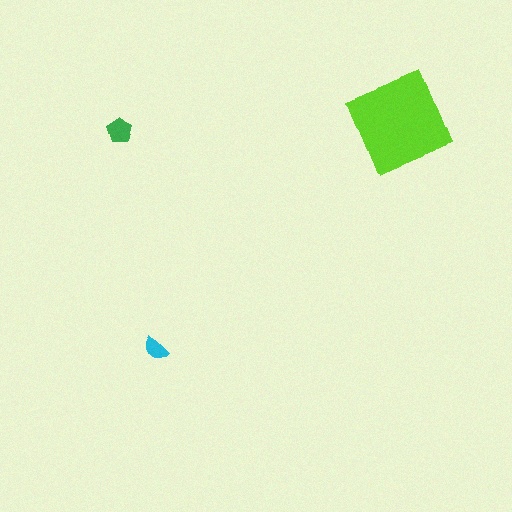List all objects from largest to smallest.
The lime square, the green pentagon, the cyan semicircle.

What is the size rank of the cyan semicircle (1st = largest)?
3rd.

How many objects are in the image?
There are 3 objects in the image.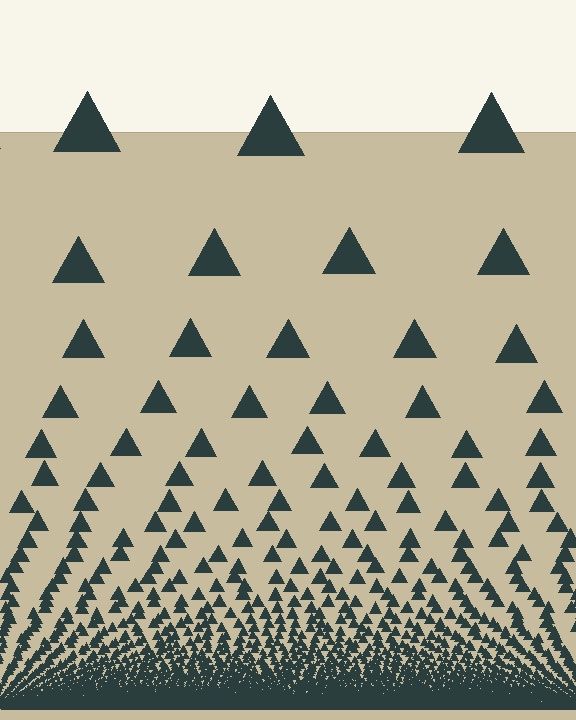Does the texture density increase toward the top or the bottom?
Density increases toward the bottom.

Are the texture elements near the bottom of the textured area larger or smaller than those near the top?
Smaller. The gradient is inverted — elements near the bottom are smaller and denser.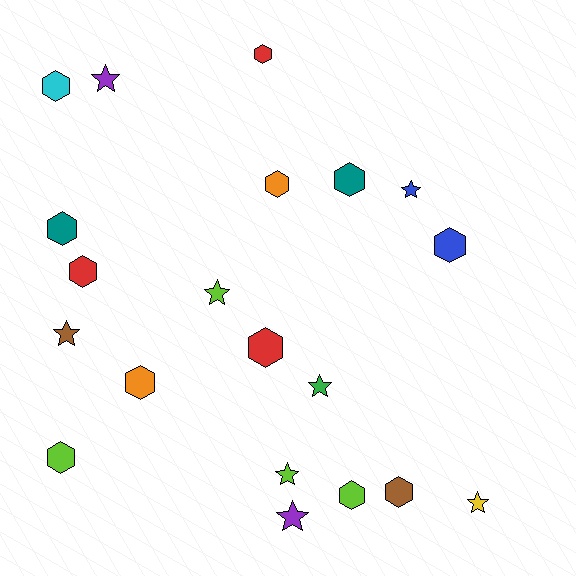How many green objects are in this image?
There is 1 green object.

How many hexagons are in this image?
There are 12 hexagons.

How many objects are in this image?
There are 20 objects.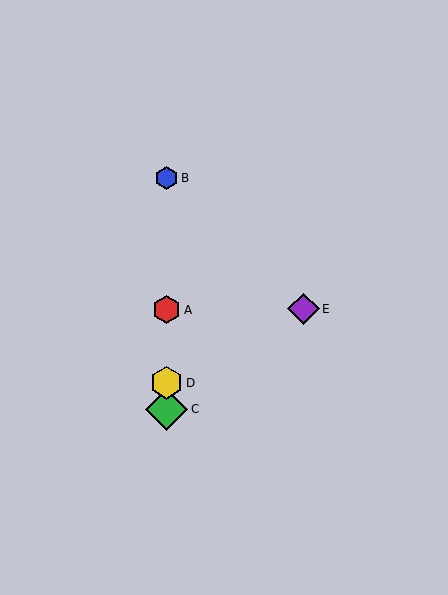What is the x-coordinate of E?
Object E is at x≈304.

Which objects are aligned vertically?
Objects A, B, C, D are aligned vertically.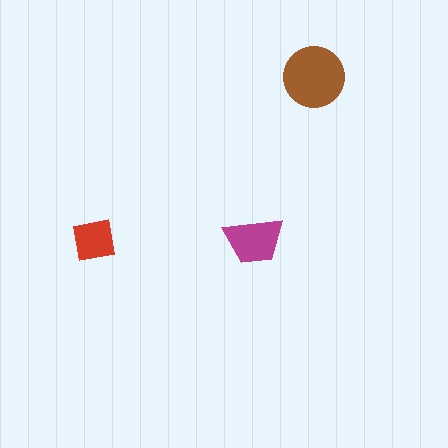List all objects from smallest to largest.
The red square, the magenta trapezoid, the brown circle.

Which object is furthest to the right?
The brown circle is rightmost.